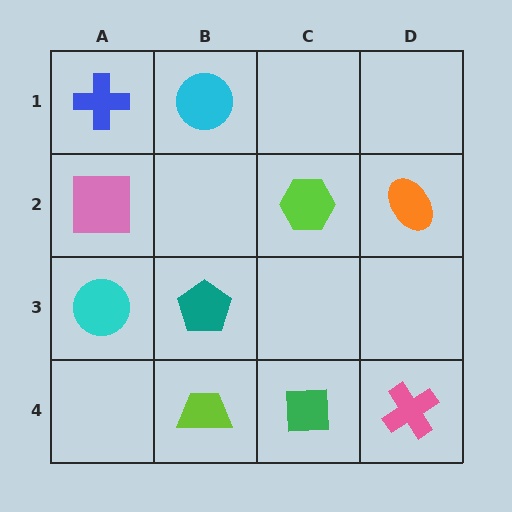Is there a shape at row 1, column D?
No, that cell is empty.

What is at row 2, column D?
An orange ellipse.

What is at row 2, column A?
A pink square.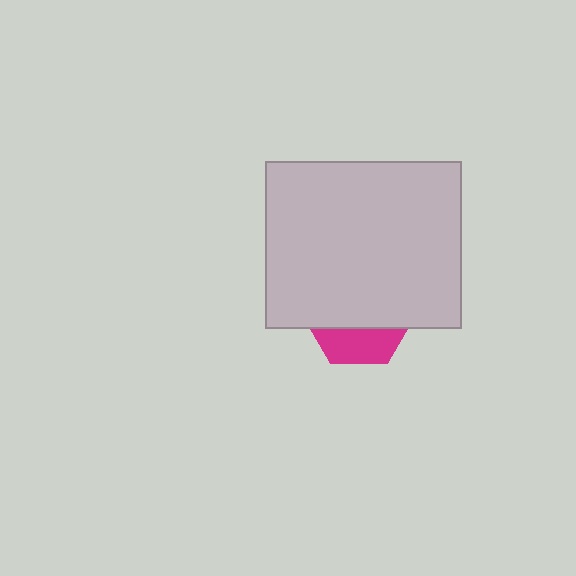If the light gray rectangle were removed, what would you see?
You would see the complete magenta hexagon.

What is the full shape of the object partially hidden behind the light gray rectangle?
The partially hidden object is a magenta hexagon.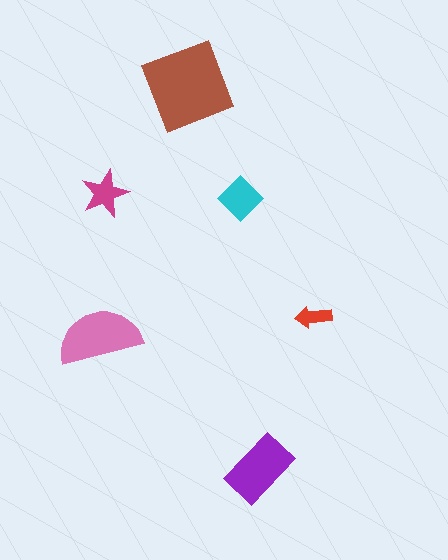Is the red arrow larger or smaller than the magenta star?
Smaller.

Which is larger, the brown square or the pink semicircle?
The brown square.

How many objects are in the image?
There are 6 objects in the image.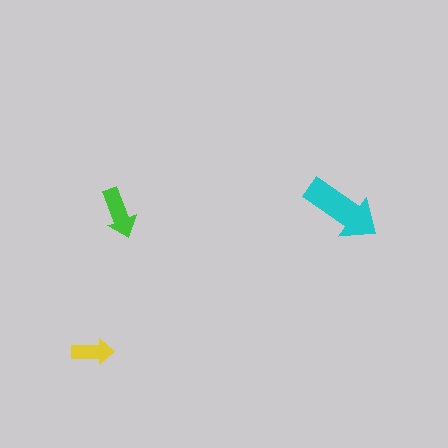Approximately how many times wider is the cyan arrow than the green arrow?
About 1.5 times wider.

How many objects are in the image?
There are 3 objects in the image.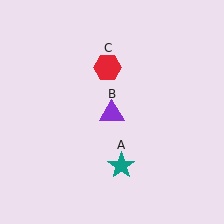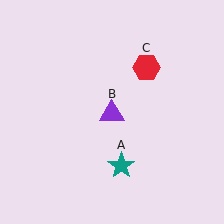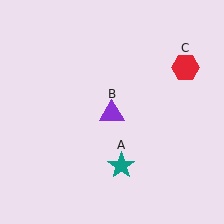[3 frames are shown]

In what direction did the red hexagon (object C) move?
The red hexagon (object C) moved right.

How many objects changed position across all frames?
1 object changed position: red hexagon (object C).